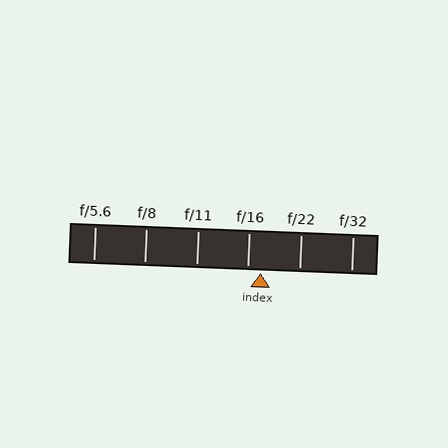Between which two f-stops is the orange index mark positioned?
The index mark is between f/16 and f/22.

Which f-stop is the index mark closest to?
The index mark is closest to f/16.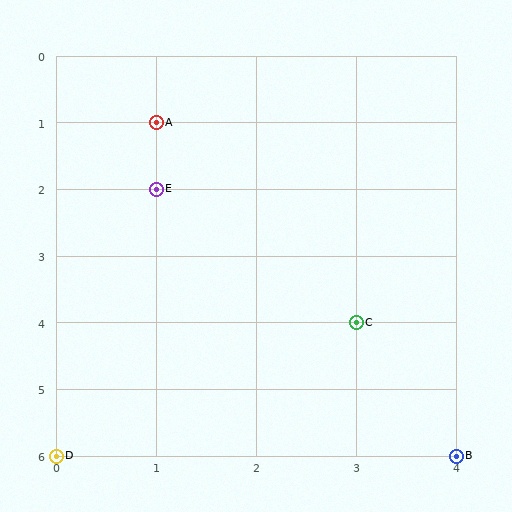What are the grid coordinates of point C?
Point C is at grid coordinates (3, 4).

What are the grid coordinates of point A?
Point A is at grid coordinates (1, 1).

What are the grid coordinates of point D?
Point D is at grid coordinates (0, 6).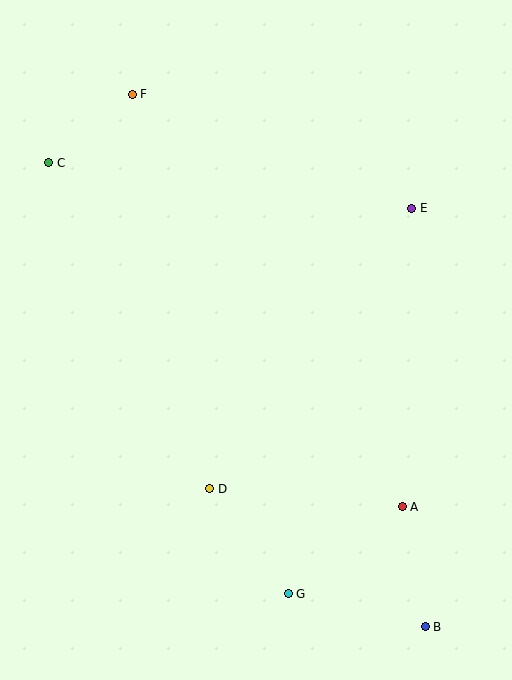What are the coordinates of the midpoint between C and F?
The midpoint between C and F is at (90, 128).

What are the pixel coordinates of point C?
Point C is at (49, 163).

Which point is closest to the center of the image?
Point D at (210, 489) is closest to the center.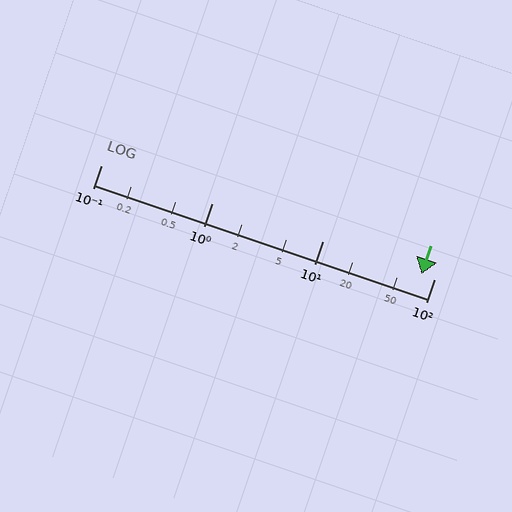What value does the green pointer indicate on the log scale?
The pointer indicates approximately 76.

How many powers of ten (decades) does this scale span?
The scale spans 3 decades, from 0.1 to 100.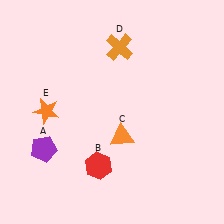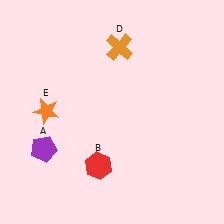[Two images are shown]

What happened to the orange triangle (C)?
The orange triangle (C) was removed in Image 2. It was in the bottom-right area of Image 1.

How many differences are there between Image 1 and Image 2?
There is 1 difference between the two images.